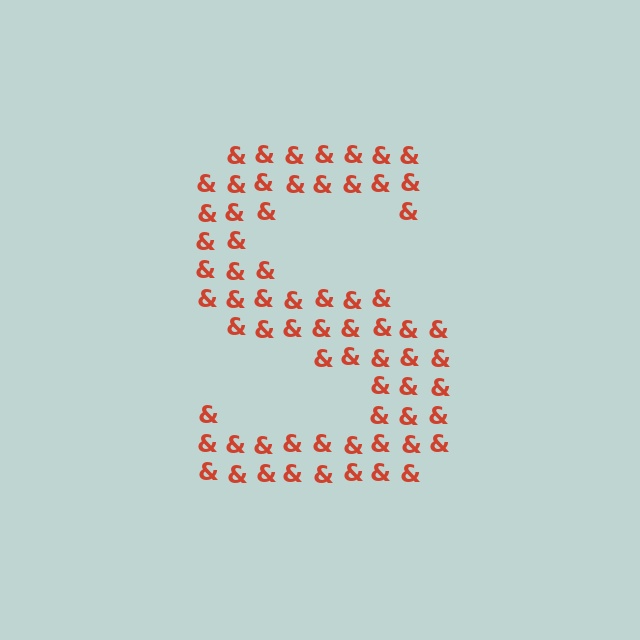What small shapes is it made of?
It is made of small ampersands.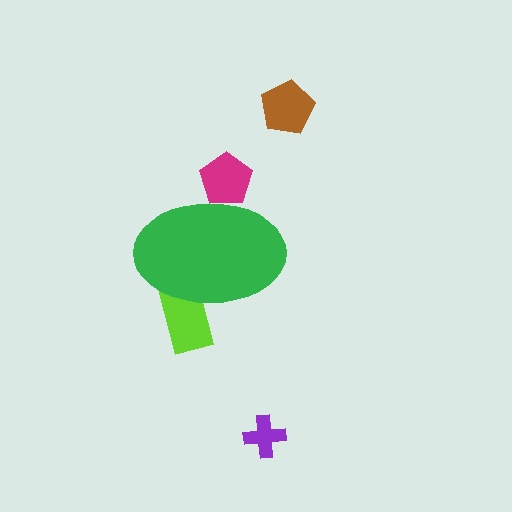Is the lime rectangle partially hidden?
Yes, the lime rectangle is partially hidden behind the green ellipse.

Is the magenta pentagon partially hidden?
Yes, the magenta pentagon is partially hidden behind the green ellipse.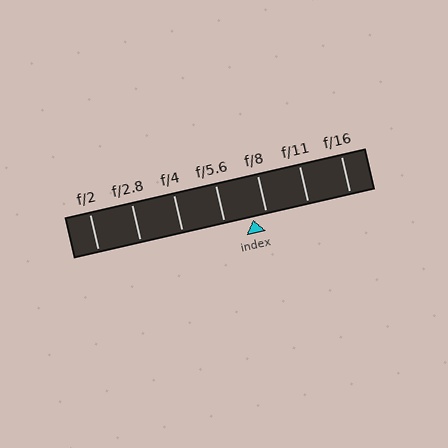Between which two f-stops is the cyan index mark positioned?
The index mark is between f/5.6 and f/8.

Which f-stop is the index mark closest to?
The index mark is closest to f/8.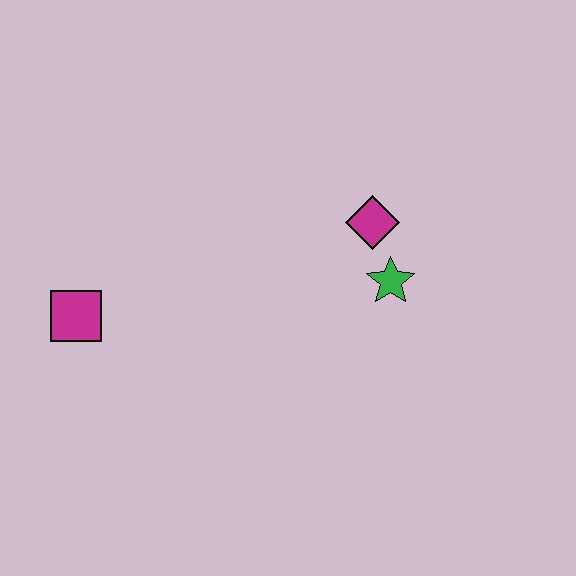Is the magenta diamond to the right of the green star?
No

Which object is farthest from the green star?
The magenta square is farthest from the green star.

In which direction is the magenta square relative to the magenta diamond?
The magenta square is to the left of the magenta diamond.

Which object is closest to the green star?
The magenta diamond is closest to the green star.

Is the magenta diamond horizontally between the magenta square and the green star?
Yes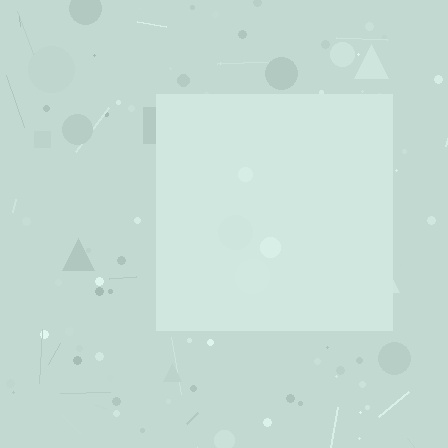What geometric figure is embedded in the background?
A square is embedded in the background.